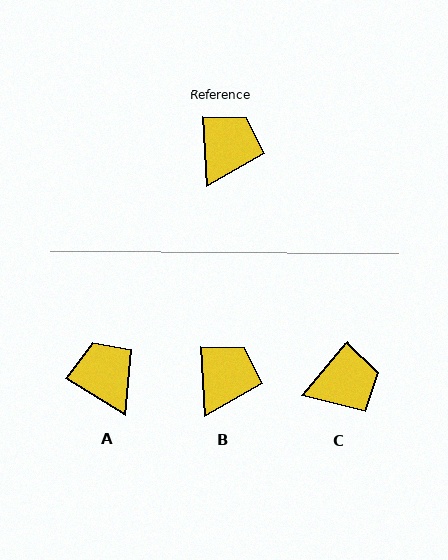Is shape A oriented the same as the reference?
No, it is off by about 55 degrees.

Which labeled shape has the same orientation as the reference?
B.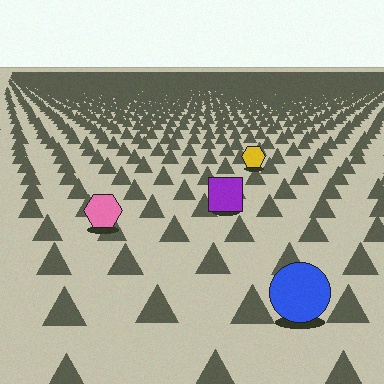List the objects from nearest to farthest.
From nearest to farthest: the blue circle, the pink hexagon, the purple square, the yellow hexagon.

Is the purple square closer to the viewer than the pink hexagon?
No. The pink hexagon is closer — you can tell from the texture gradient: the ground texture is coarser near it.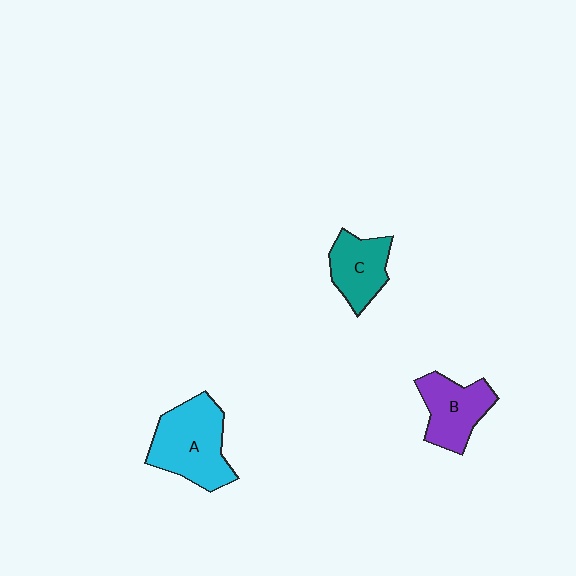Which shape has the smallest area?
Shape C (teal).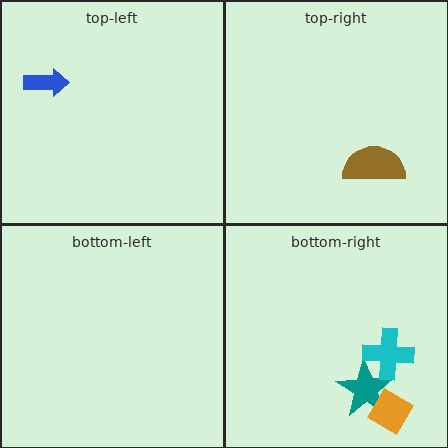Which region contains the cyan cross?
The bottom-right region.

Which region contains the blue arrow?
The top-left region.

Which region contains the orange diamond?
The bottom-right region.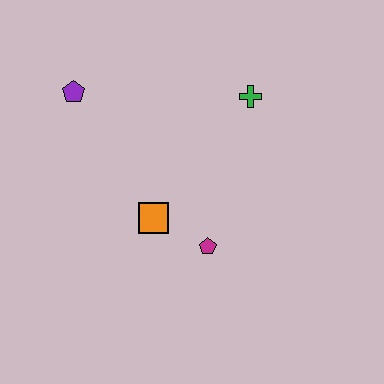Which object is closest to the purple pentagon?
The orange square is closest to the purple pentagon.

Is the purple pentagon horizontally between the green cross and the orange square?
No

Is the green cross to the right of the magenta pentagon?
Yes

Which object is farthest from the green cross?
The purple pentagon is farthest from the green cross.